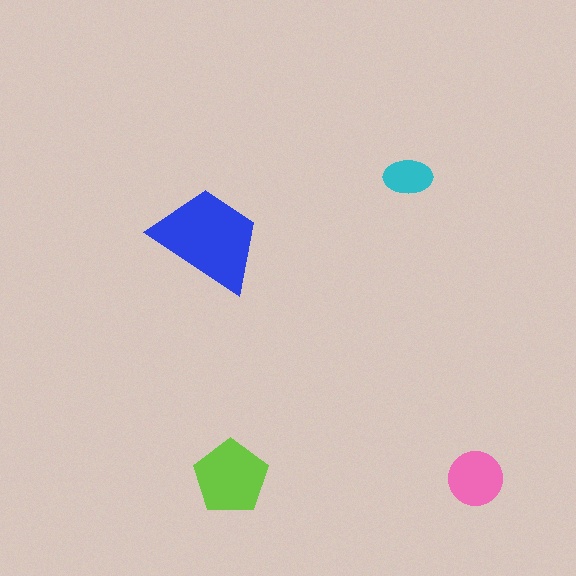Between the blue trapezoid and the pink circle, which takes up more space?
The blue trapezoid.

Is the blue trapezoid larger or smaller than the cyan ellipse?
Larger.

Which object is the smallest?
The cyan ellipse.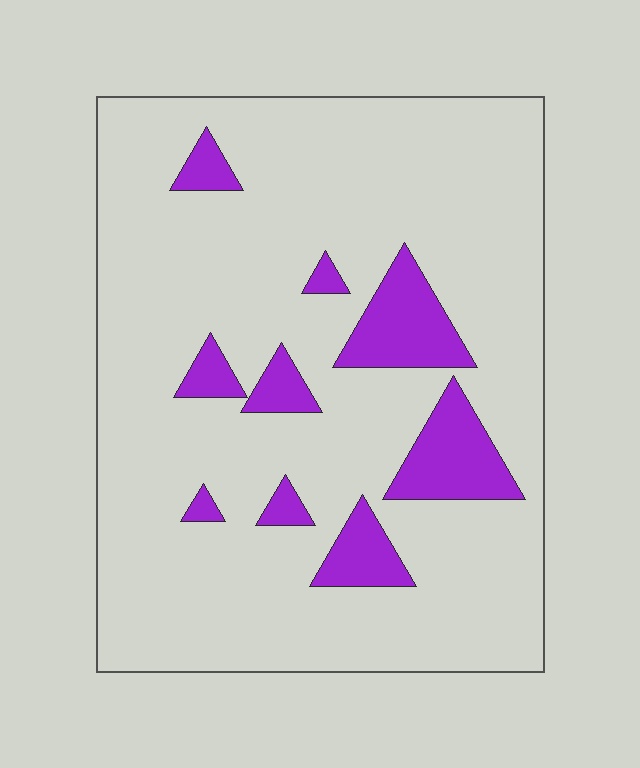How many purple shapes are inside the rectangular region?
9.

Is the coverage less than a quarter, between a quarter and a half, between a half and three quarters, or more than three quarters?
Less than a quarter.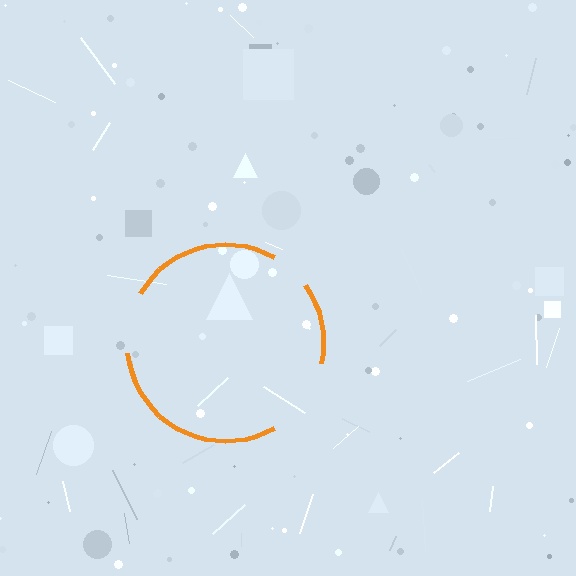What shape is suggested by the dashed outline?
The dashed outline suggests a circle.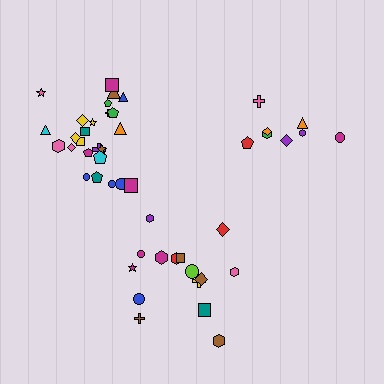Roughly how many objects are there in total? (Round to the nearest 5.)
Roughly 50 objects in total.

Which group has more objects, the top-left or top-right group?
The top-left group.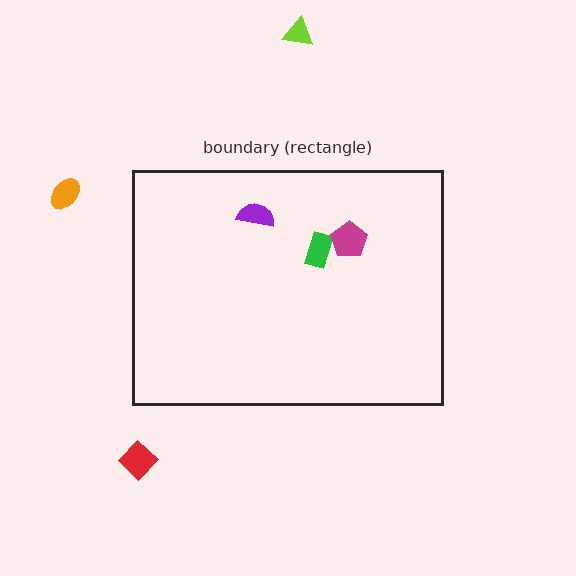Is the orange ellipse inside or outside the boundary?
Outside.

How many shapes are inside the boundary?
3 inside, 3 outside.